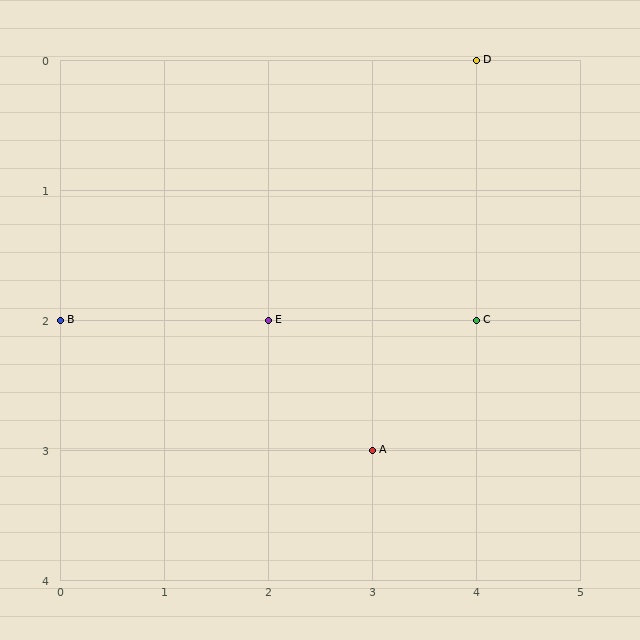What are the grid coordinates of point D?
Point D is at grid coordinates (4, 0).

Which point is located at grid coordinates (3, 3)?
Point A is at (3, 3).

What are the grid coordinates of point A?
Point A is at grid coordinates (3, 3).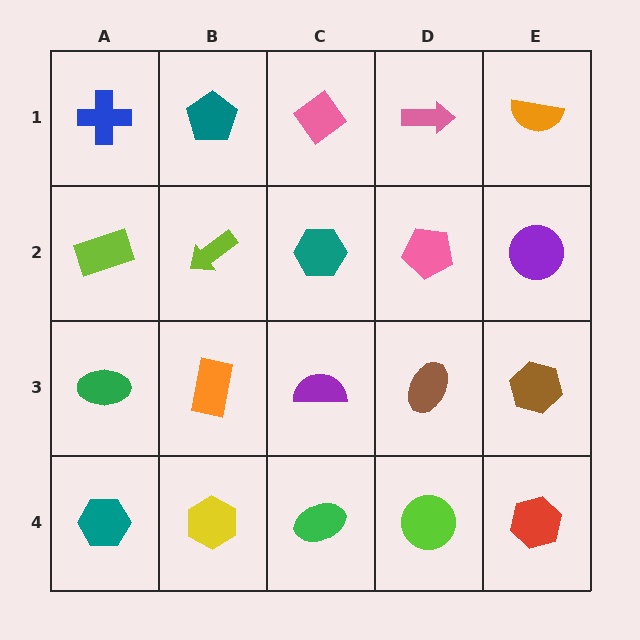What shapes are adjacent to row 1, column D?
A pink pentagon (row 2, column D), a pink diamond (row 1, column C), an orange semicircle (row 1, column E).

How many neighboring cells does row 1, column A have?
2.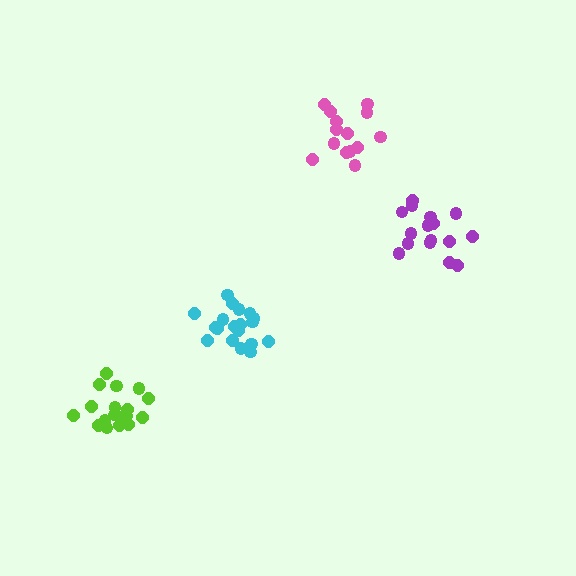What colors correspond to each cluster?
The clusters are colored: purple, pink, cyan, lime.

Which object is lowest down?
The lime cluster is bottommost.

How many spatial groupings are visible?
There are 4 spatial groupings.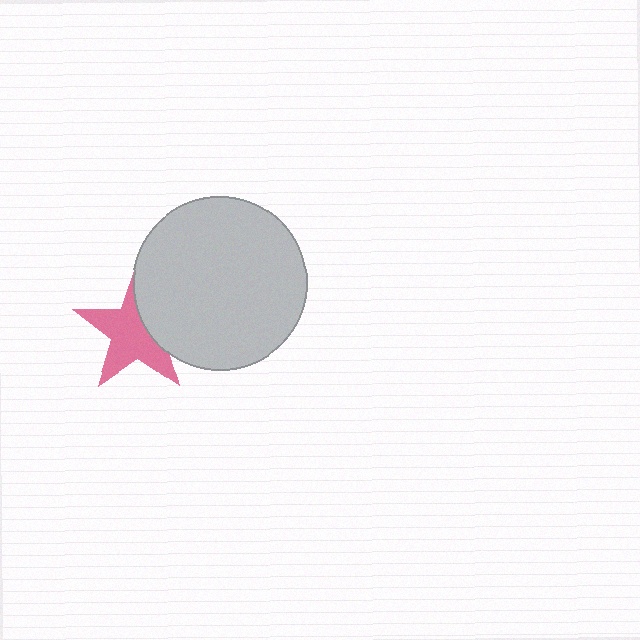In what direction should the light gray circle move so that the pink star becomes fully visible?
The light gray circle should move right. That is the shortest direction to clear the overlap and leave the pink star fully visible.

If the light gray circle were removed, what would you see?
You would see the complete pink star.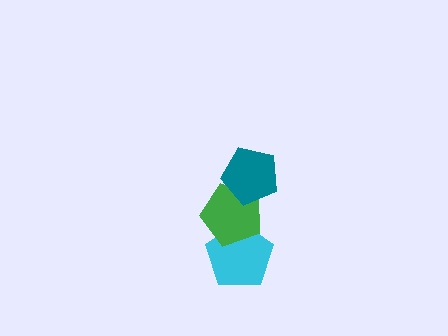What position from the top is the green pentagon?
The green pentagon is 2nd from the top.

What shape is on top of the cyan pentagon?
The green pentagon is on top of the cyan pentagon.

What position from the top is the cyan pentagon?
The cyan pentagon is 3rd from the top.